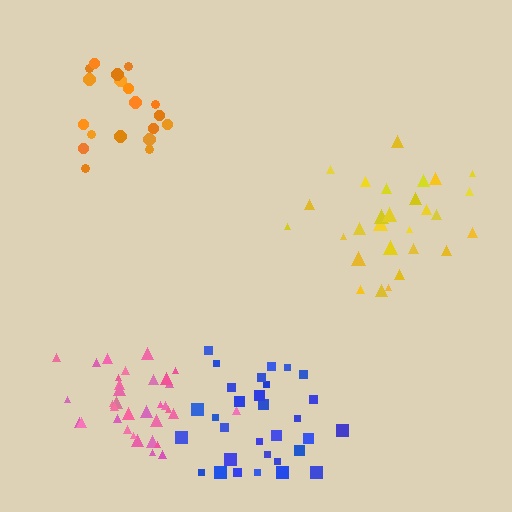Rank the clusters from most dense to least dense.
pink, orange, blue, yellow.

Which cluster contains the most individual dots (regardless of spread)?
Pink (34).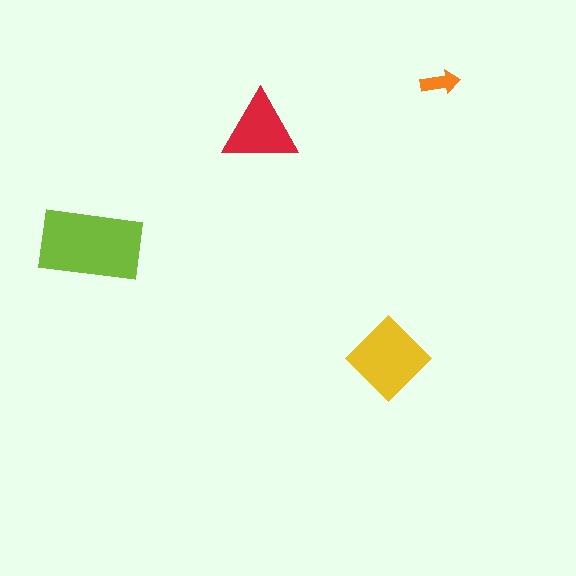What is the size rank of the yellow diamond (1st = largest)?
2nd.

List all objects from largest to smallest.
The lime rectangle, the yellow diamond, the red triangle, the orange arrow.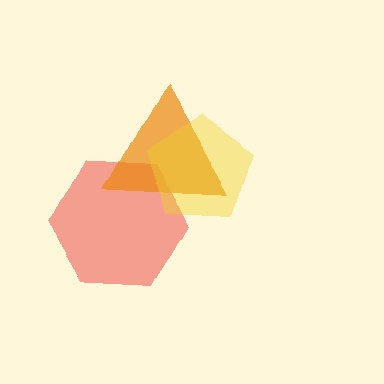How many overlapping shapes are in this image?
There are 3 overlapping shapes in the image.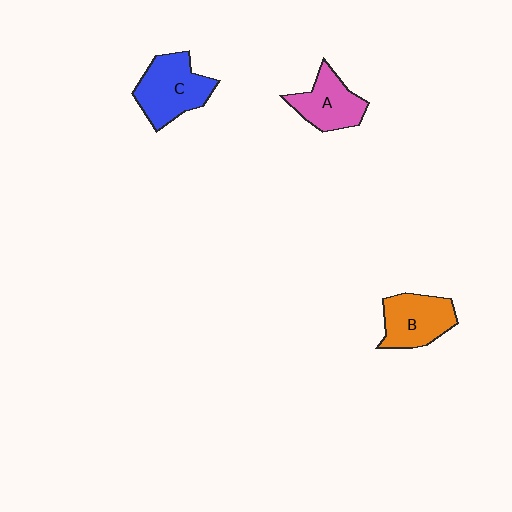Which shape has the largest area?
Shape C (blue).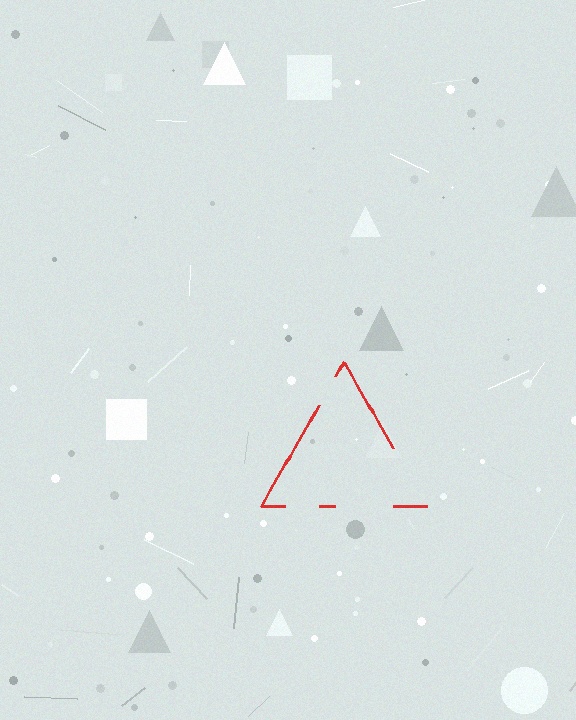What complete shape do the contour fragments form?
The contour fragments form a triangle.